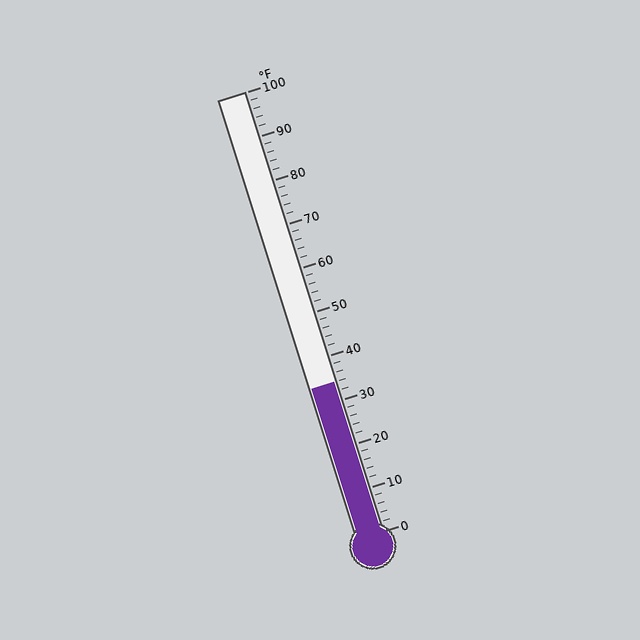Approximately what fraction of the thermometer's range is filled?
The thermometer is filled to approximately 35% of its range.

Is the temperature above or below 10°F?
The temperature is above 10°F.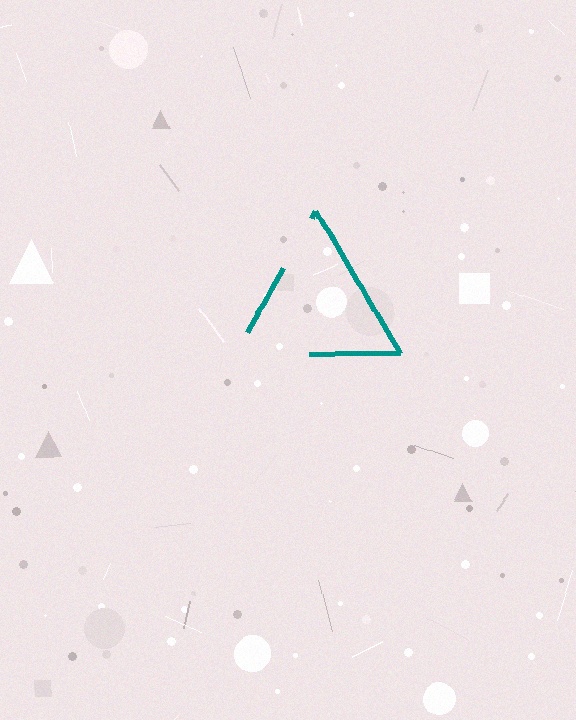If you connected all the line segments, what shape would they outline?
They would outline a triangle.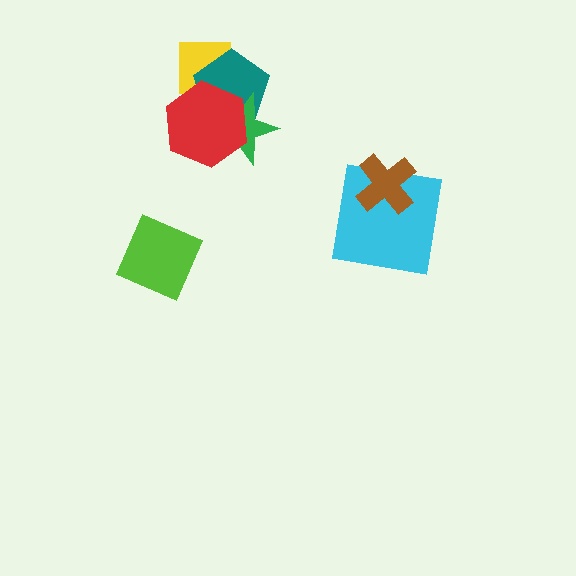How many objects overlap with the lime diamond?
0 objects overlap with the lime diamond.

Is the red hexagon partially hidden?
No, no other shape covers it.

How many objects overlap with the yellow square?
2 objects overlap with the yellow square.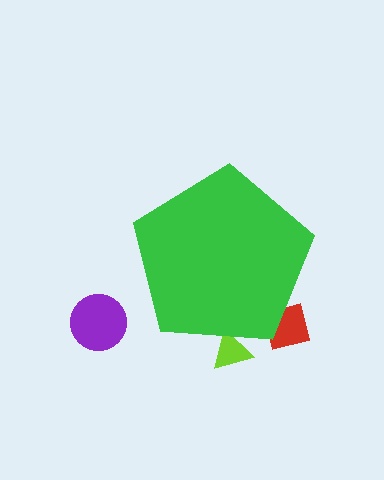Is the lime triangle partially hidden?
Yes, the lime triangle is partially hidden behind the green pentagon.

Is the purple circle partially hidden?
No, the purple circle is fully visible.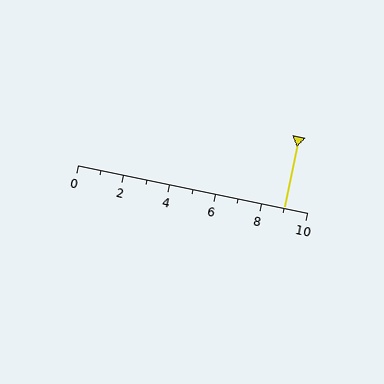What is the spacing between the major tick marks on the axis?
The major ticks are spaced 2 apart.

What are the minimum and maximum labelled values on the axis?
The axis runs from 0 to 10.